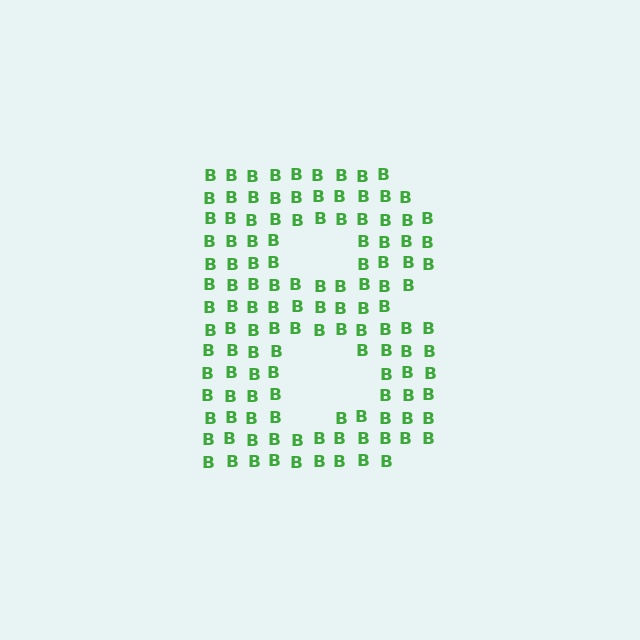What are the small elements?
The small elements are letter B's.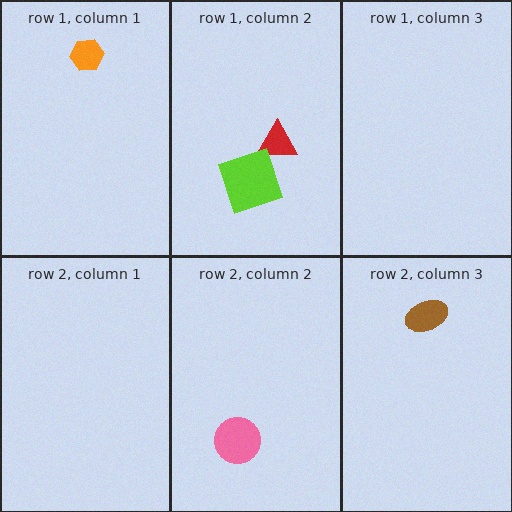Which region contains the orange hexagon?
The row 1, column 1 region.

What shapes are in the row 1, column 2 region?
The red triangle, the lime square.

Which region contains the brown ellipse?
The row 2, column 3 region.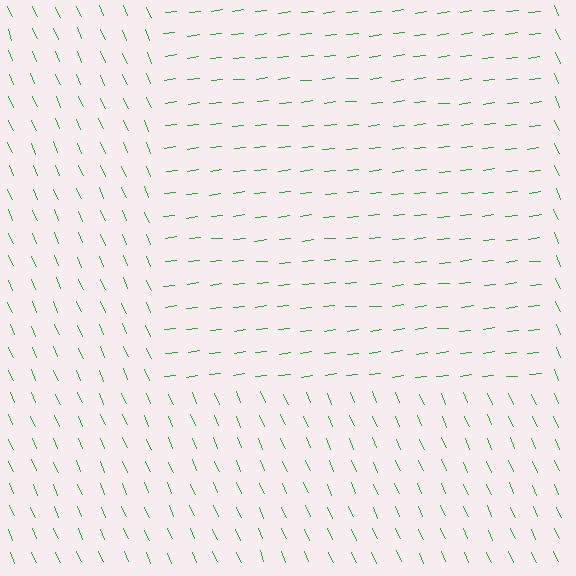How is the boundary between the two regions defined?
The boundary is defined purely by a change in line orientation (approximately 73 degrees difference). All lines are the same color and thickness.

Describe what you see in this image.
The image is filled with small green line segments. A rectangle region in the image has lines oriented differently from the surrounding lines, creating a visible texture boundary.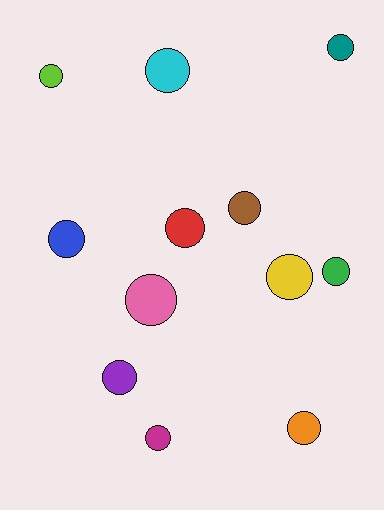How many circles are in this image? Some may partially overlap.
There are 12 circles.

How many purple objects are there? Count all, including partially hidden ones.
There is 1 purple object.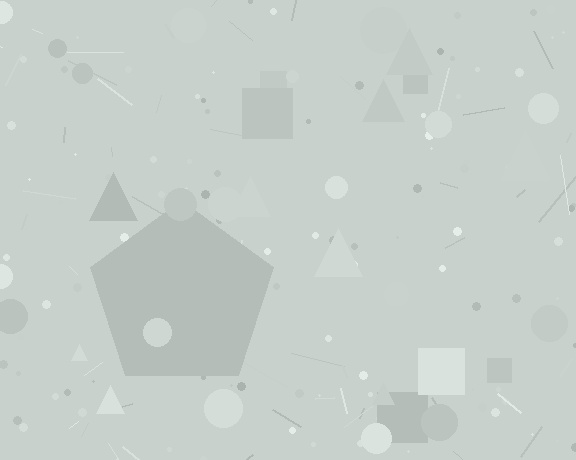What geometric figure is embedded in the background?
A pentagon is embedded in the background.